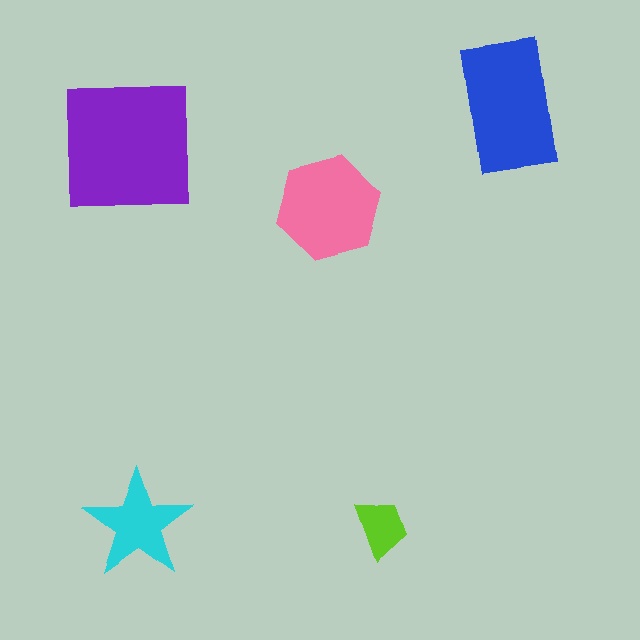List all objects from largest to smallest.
The purple square, the blue rectangle, the pink hexagon, the cyan star, the lime trapezoid.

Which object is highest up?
The blue rectangle is topmost.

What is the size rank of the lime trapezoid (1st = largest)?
5th.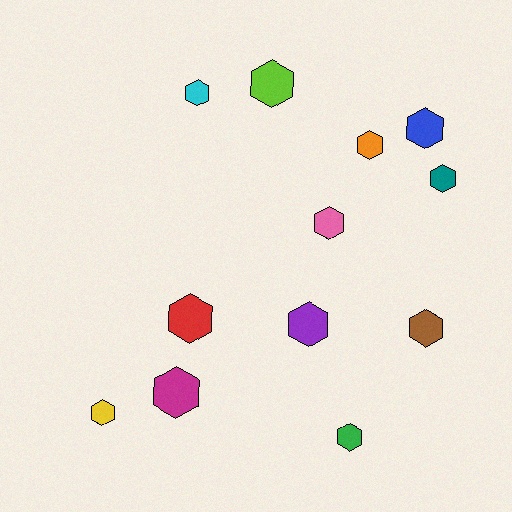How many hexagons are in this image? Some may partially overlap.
There are 12 hexagons.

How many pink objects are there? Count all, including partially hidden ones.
There is 1 pink object.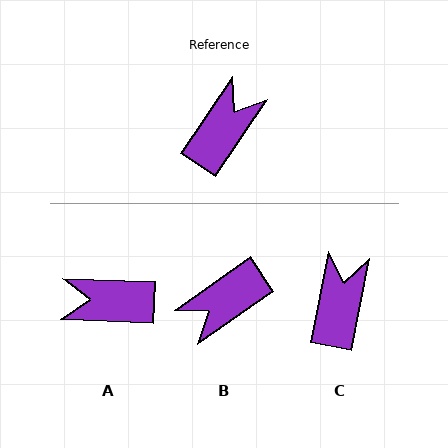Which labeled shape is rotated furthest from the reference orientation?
B, about 159 degrees away.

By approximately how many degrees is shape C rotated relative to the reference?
Approximately 23 degrees counter-clockwise.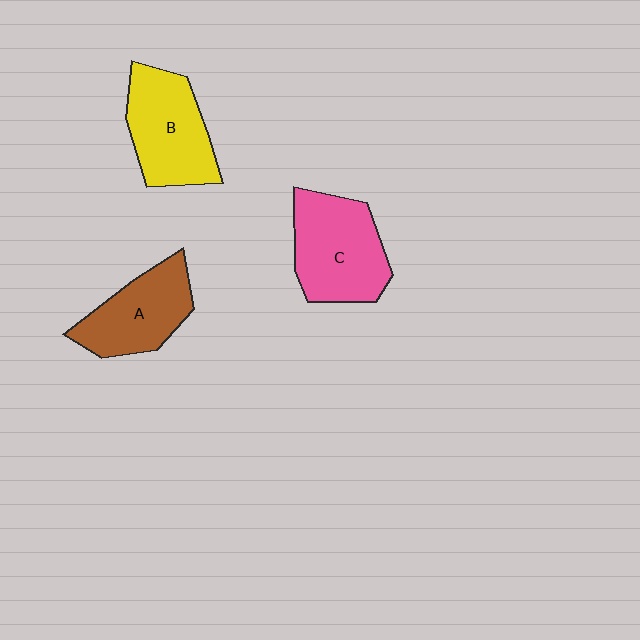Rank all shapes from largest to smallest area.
From largest to smallest: C (pink), B (yellow), A (brown).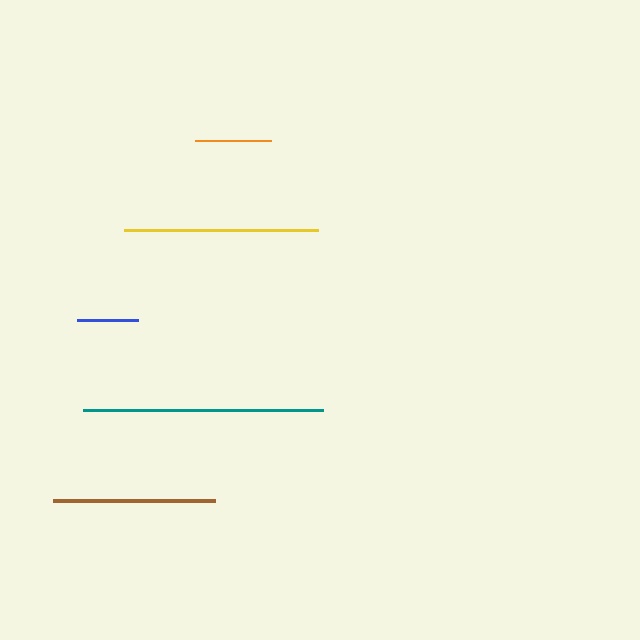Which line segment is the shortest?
The blue line is the shortest at approximately 61 pixels.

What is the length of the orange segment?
The orange segment is approximately 76 pixels long.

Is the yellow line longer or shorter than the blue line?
The yellow line is longer than the blue line.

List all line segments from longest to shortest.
From longest to shortest: teal, yellow, brown, orange, blue.